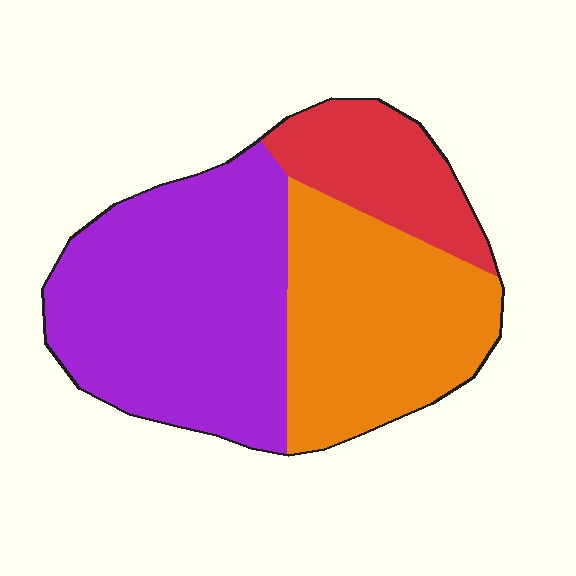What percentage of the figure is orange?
Orange takes up between a third and a half of the figure.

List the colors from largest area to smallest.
From largest to smallest: purple, orange, red.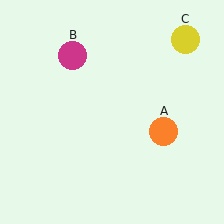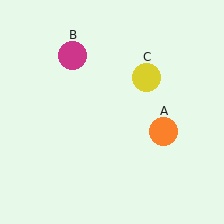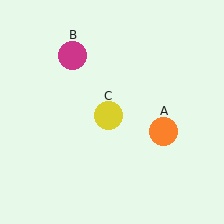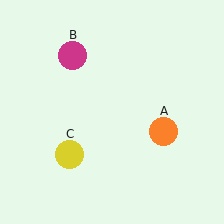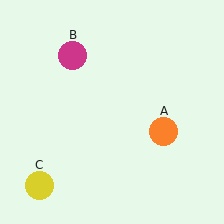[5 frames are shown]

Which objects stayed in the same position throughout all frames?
Orange circle (object A) and magenta circle (object B) remained stationary.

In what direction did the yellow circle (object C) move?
The yellow circle (object C) moved down and to the left.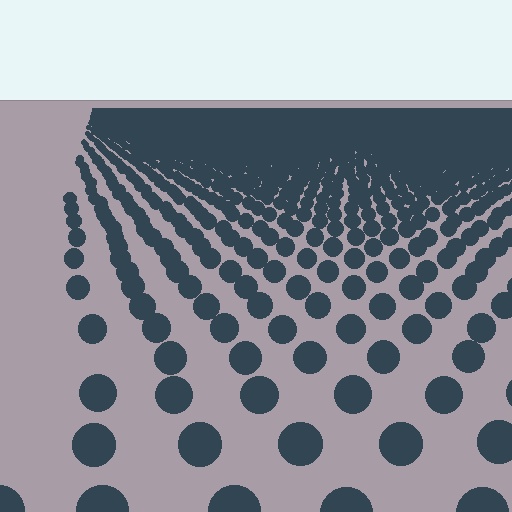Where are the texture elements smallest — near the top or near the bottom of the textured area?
Near the top.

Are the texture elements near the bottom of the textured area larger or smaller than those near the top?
Larger. Near the bottom, elements are closer to the viewer and appear at a bigger on-screen size.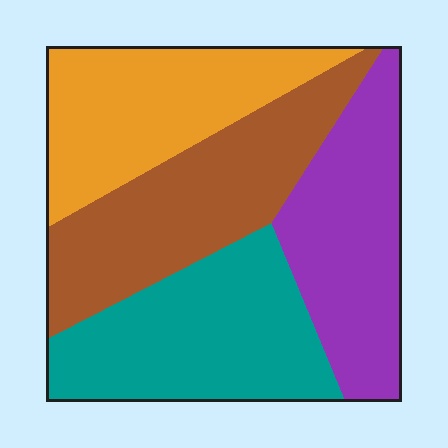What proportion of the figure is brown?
Brown takes up about one quarter (1/4) of the figure.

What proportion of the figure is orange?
Orange covers 23% of the figure.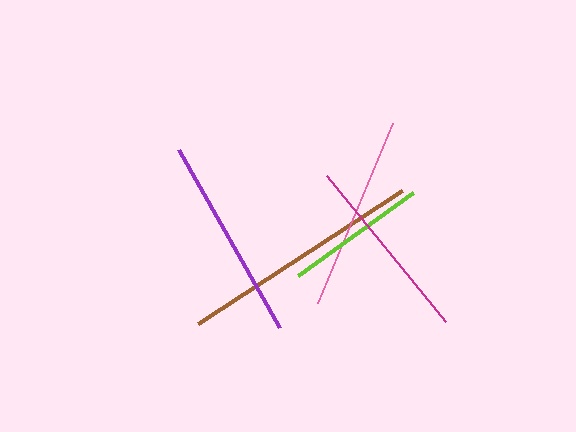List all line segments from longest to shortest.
From longest to shortest: brown, purple, pink, magenta, lime.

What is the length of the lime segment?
The lime segment is approximately 141 pixels long.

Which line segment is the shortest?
The lime line is the shortest at approximately 141 pixels.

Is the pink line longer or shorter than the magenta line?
The pink line is longer than the magenta line.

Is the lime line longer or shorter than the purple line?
The purple line is longer than the lime line.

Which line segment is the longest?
The brown line is the longest at approximately 243 pixels.